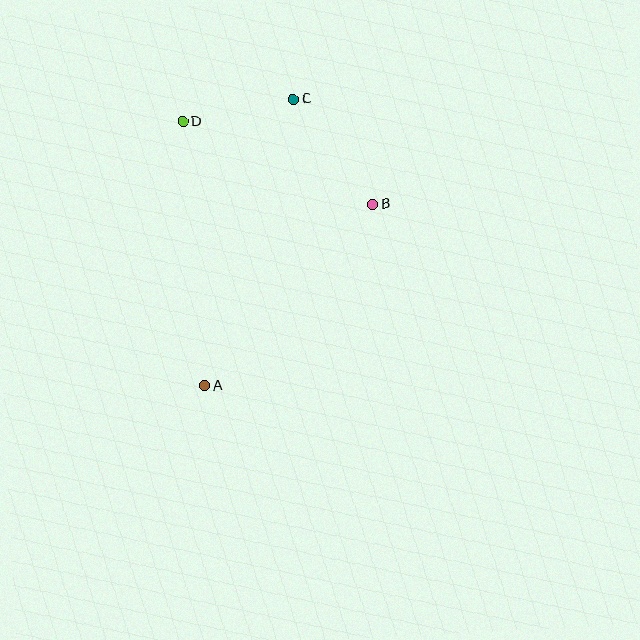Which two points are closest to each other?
Points C and D are closest to each other.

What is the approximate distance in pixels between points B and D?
The distance between B and D is approximately 207 pixels.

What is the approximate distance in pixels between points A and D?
The distance between A and D is approximately 265 pixels.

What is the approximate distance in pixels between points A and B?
The distance between A and B is approximately 247 pixels.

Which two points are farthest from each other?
Points A and C are farthest from each other.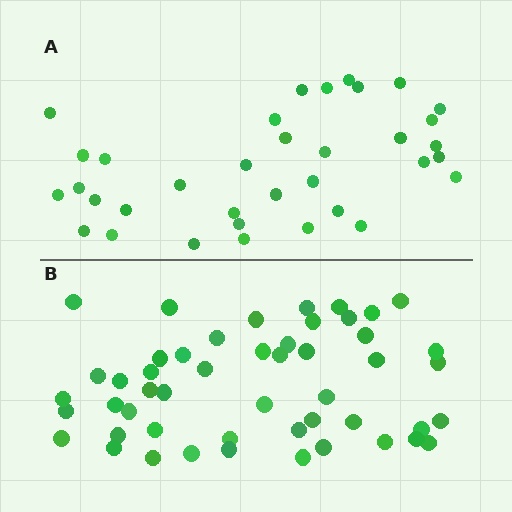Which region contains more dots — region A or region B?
Region B (the bottom region) has more dots.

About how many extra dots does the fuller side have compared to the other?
Region B has approximately 15 more dots than region A.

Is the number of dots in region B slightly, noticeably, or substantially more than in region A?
Region B has noticeably more, but not dramatically so. The ratio is roughly 1.4 to 1.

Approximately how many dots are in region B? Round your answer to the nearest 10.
About 50 dots.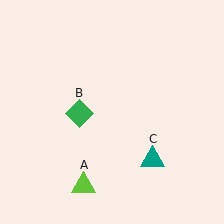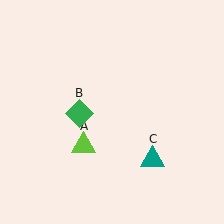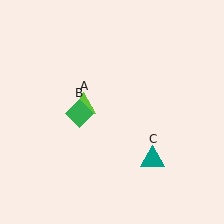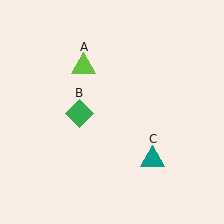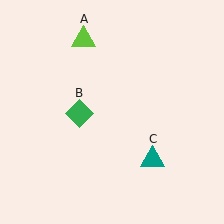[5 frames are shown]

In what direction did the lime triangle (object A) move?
The lime triangle (object A) moved up.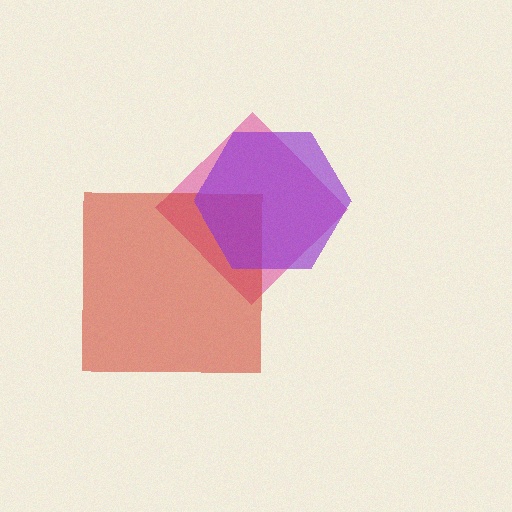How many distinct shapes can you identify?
There are 3 distinct shapes: a pink diamond, a red square, a purple hexagon.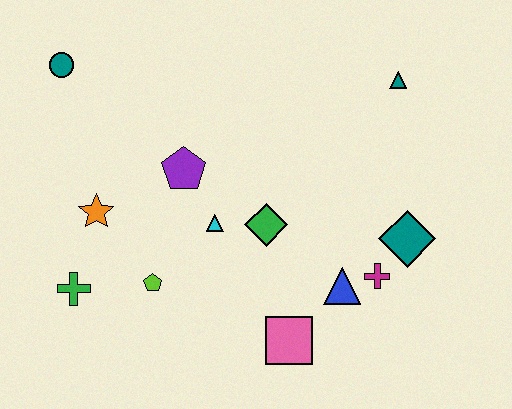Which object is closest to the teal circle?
The orange star is closest to the teal circle.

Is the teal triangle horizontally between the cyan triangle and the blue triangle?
No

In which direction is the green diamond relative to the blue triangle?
The green diamond is to the left of the blue triangle.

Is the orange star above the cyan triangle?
Yes